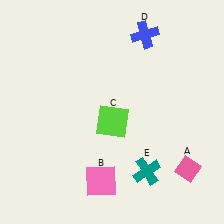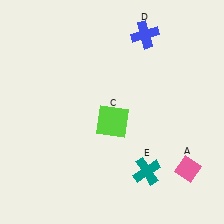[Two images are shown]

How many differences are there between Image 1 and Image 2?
There is 1 difference between the two images.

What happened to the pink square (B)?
The pink square (B) was removed in Image 2. It was in the bottom-left area of Image 1.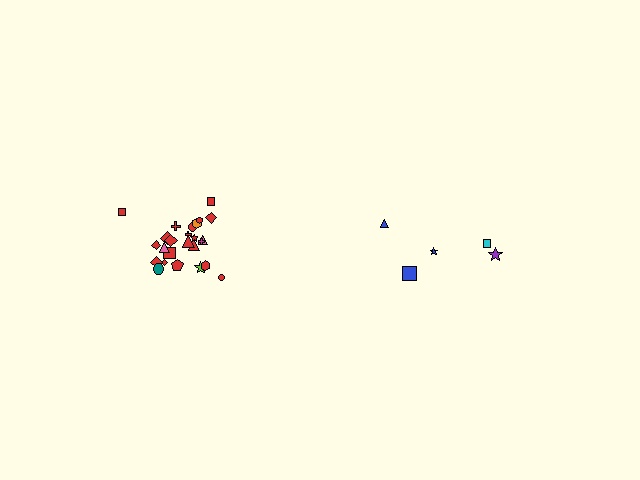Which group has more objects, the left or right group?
The left group.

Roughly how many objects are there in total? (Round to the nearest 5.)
Roughly 30 objects in total.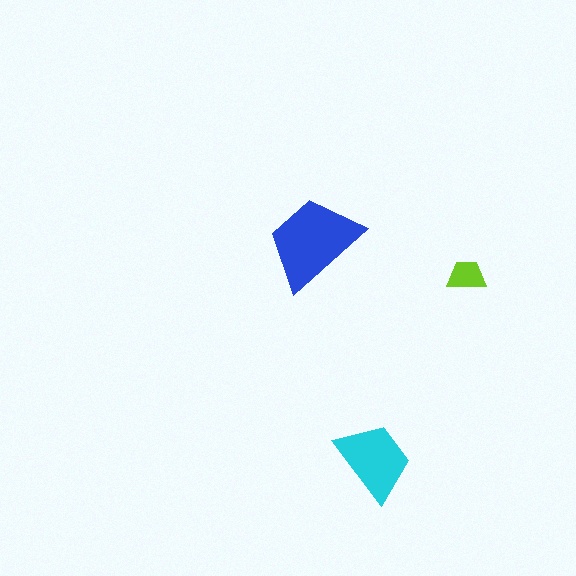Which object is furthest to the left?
The blue trapezoid is leftmost.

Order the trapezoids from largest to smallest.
the blue one, the cyan one, the lime one.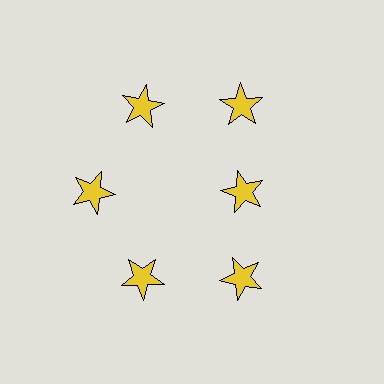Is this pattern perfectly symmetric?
No. The 6 yellow stars are arranged in a ring, but one element near the 3 o'clock position is pulled inward toward the center, breaking the 6-fold rotational symmetry.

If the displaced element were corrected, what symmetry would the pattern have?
It would have 6-fold rotational symmetry — the pattern would map onto itself every 60 degrees.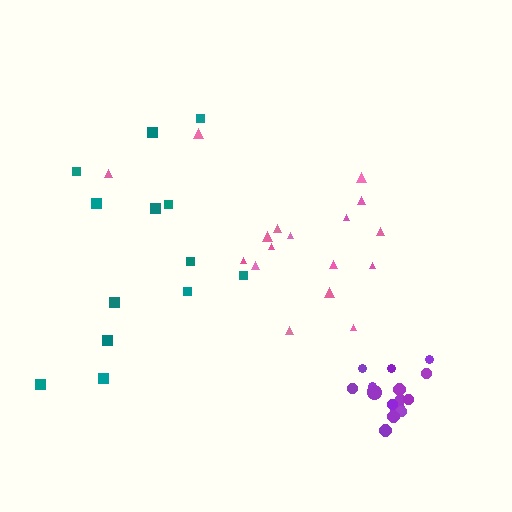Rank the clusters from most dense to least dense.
purple, pink, teal.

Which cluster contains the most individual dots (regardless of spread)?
Pink (17).